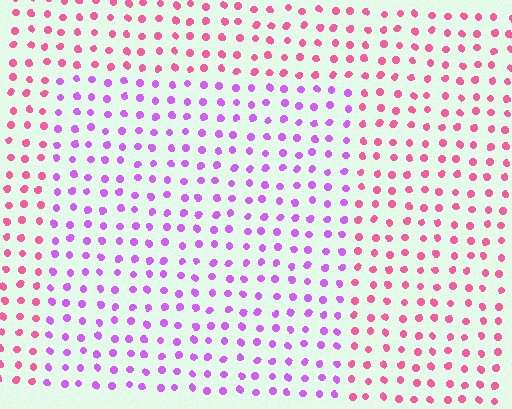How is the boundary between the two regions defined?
The boundary is defined purely by a slight shift in hue (about 47 degrees). Spacing, size, and orientation are identical on both sides.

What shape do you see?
I see a rectangle.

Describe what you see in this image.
The image is filled with small pink elements in a uniform arrangement. A rectangle-shaped region is visible where the elements are tinted to a slightly different hue, forming a subtle color boundary.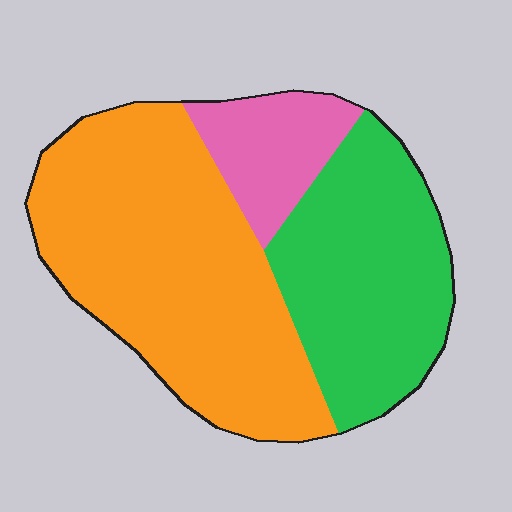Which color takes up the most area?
Orange, at roughly 55%.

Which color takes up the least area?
Pink, at roughly 15%.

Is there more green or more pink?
Green.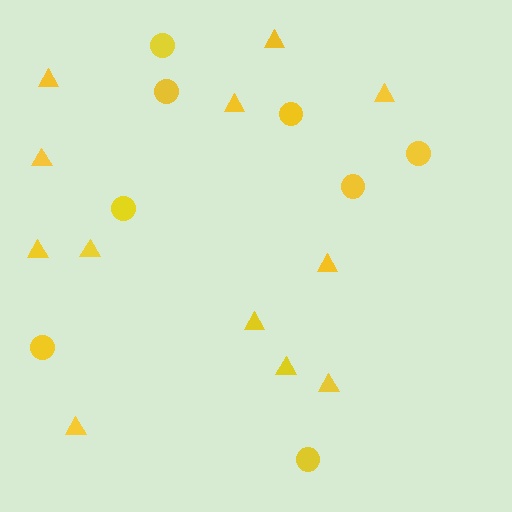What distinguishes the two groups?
There are 2 groups: one group of triangles (12) and one group of circles (8).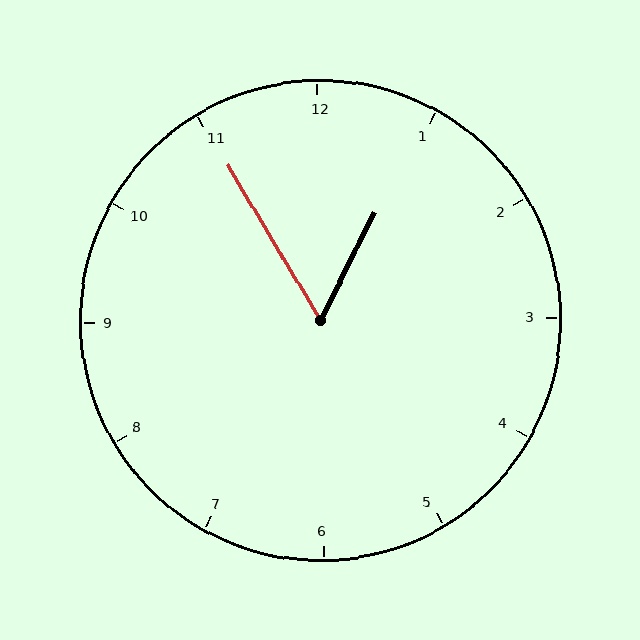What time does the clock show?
12:55.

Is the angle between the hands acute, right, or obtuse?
It is acute.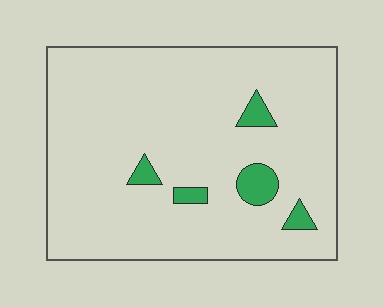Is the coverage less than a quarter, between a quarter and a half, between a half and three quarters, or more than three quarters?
Less than a quarter.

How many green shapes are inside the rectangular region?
5.